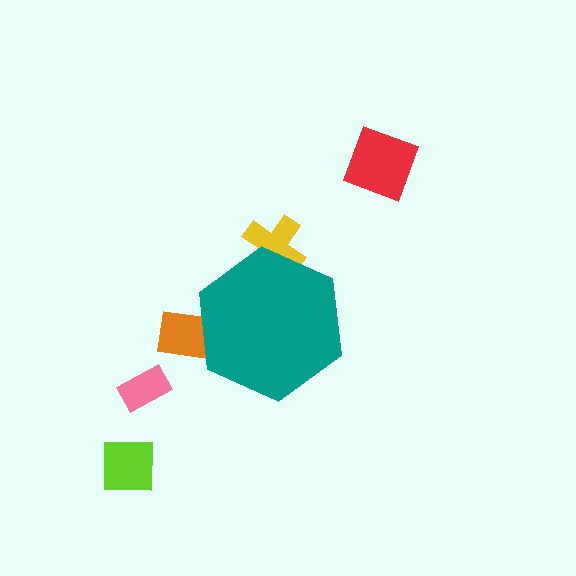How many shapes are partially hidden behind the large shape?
2 shapes are partially hidden.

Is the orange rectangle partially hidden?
Yes, the orange rectangle is partially hidden behind the teal hexagon.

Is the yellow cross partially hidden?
Yes, the yellow cross is partially hidden behind the teal hexagon.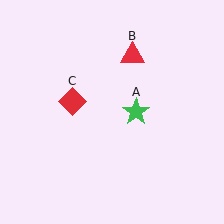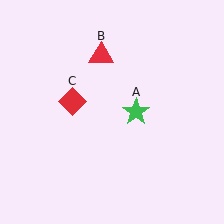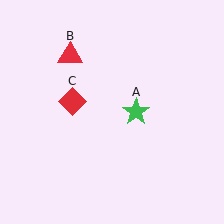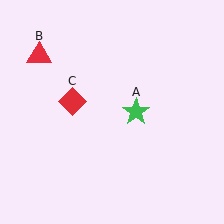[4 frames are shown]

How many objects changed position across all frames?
1 object changed position: red triangle (object B).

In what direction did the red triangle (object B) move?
The red triangle (object B) moved left.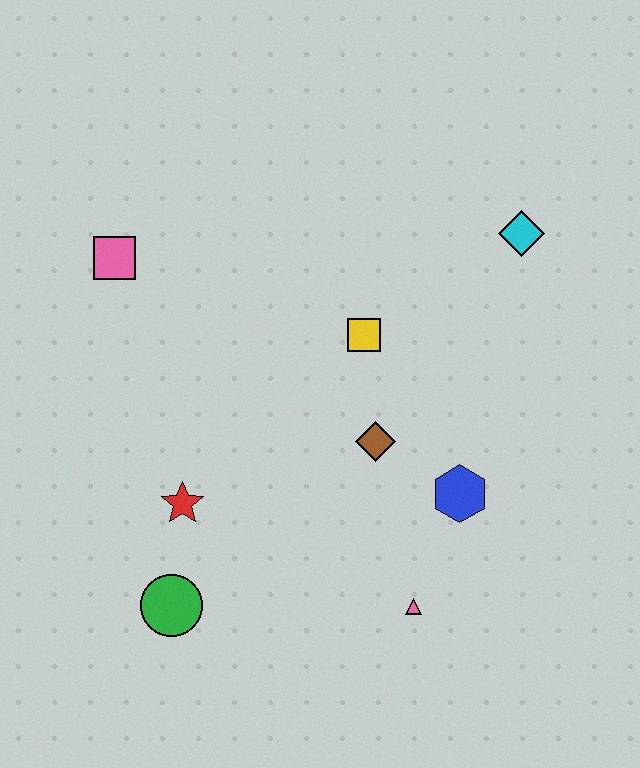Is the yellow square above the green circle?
Yes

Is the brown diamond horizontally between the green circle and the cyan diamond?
Yes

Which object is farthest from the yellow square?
The green circle is farthest from the yellow square.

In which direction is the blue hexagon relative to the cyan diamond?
The blue hexagon is below the cyan diamond.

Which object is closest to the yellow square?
The brown diamond is closest to the yellow square.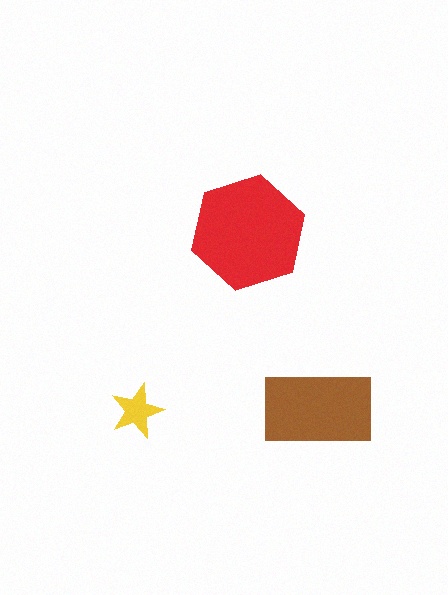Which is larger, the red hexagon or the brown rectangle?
The red hexagon.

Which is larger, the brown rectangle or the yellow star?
The brown rectangle.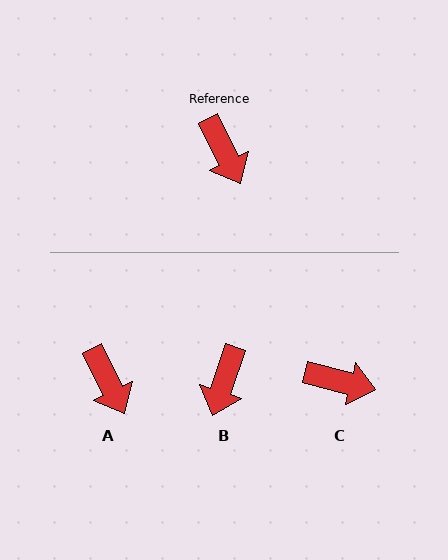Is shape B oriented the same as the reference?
No, it is off by about 45 degrees.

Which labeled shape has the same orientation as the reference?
A.